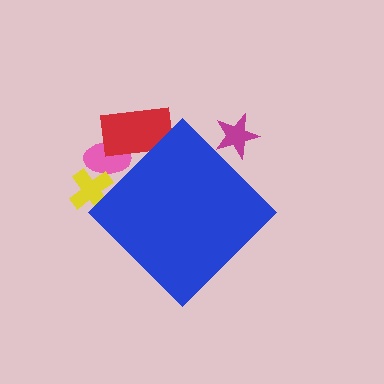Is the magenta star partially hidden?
Yes, the magenta star is partially hidden behind the blue diamond.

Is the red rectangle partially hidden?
Yes, the red rectangle is partially hidden behind the blue diamond.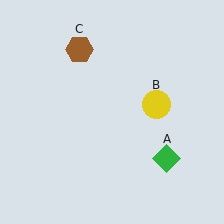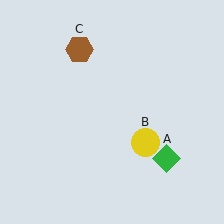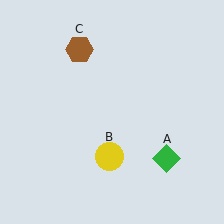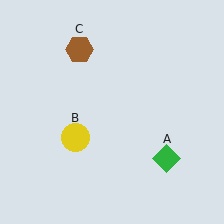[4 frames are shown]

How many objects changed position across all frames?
1 object changed position: yellow circle (object B).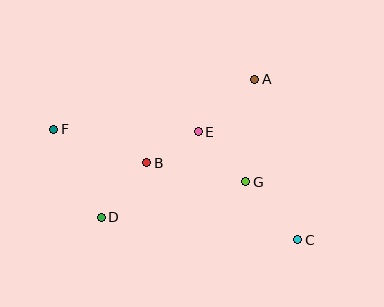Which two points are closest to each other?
Points B and E are closest to each other.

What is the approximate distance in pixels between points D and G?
The distance between D and G is approximately 149 pixels.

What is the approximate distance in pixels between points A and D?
The distance between A and D is approximately 206 pixels.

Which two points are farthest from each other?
Points C and F are farthest from each other.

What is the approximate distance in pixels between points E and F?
The distance between E and F is approximately 144 pixels.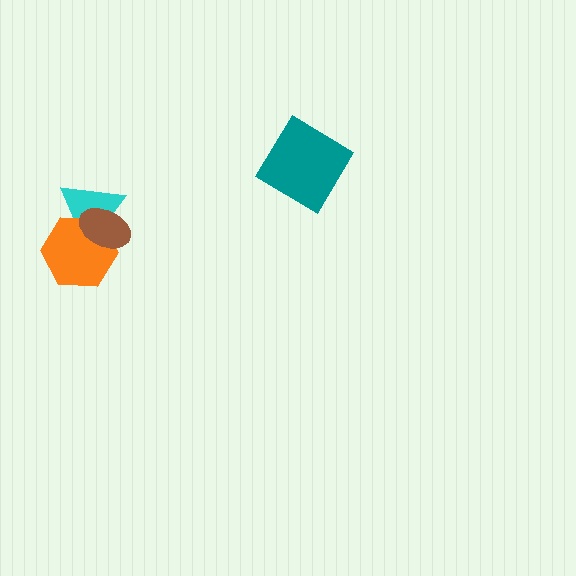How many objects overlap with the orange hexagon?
2 objects overlap with the orange hexagon.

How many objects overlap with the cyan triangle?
2 objects overlap with the cyan triangle.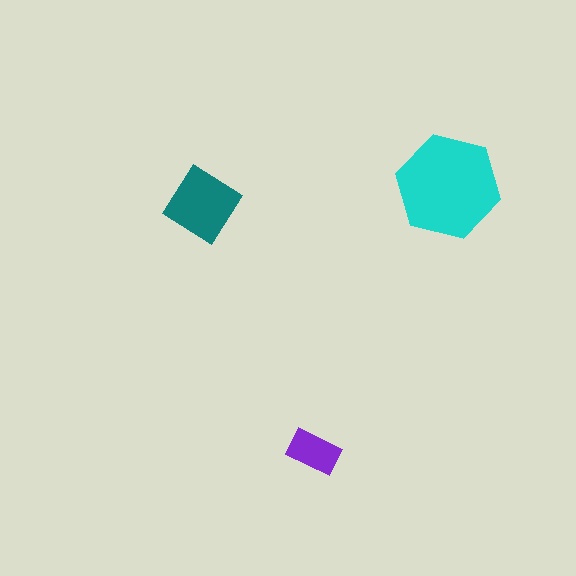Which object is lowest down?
The purple rectangle is bottommost.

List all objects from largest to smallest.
The cyan hexagon, the teal diamond, the purple rectangle.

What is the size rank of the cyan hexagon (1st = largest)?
1st.